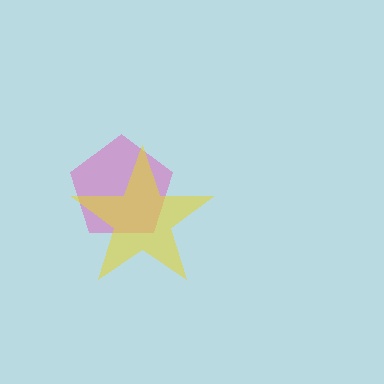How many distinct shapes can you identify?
There are 2 distinct shapes: a pink pentagon, a yellow star.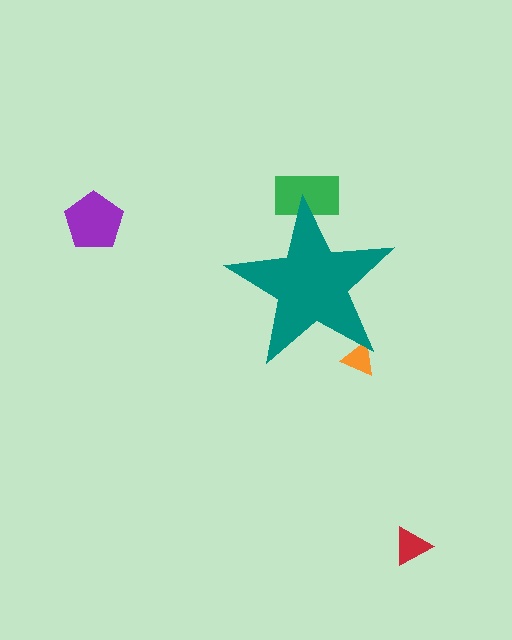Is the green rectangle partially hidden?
Yes, the green rectangle is partially hidden behind the teal star.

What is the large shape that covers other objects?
A teal star.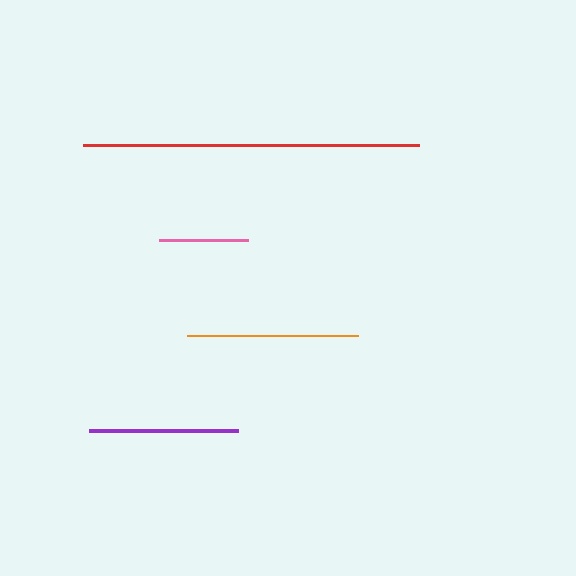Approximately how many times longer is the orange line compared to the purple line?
The orange line is approximately 1.2 times the length of the purple line.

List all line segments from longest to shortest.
From longest to shortest: red, orange, purple, pink.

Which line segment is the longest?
The red line is the longest at approximately 336 pixels.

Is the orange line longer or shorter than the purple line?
The orange line is longer than the purple line.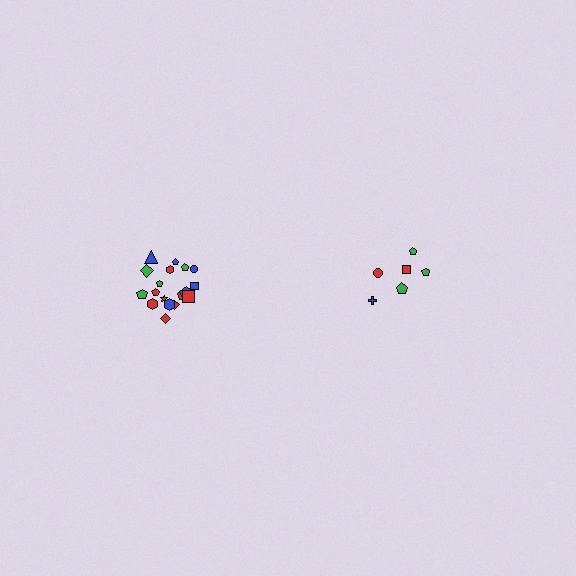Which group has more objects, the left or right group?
The left group.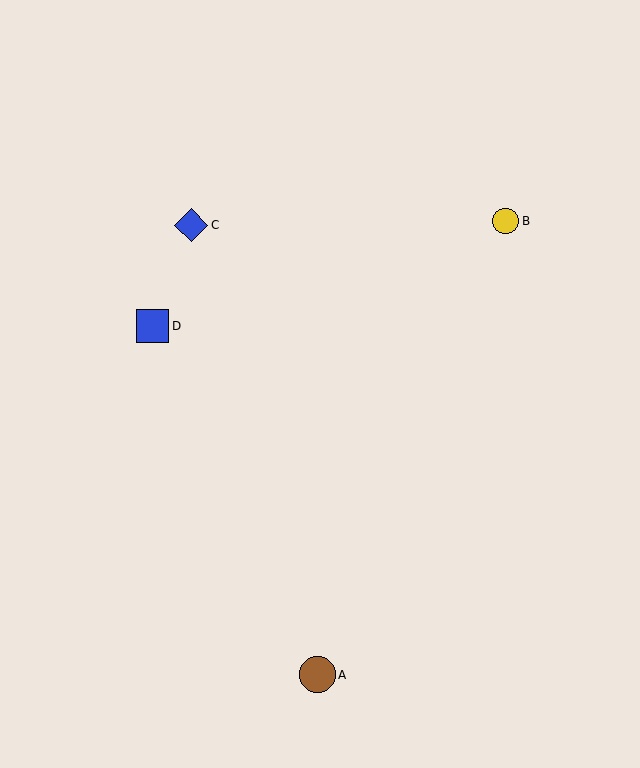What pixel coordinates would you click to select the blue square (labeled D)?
Click at (153, 326) to select the blue square D.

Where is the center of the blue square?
The center of the blue square is at (153, 326).